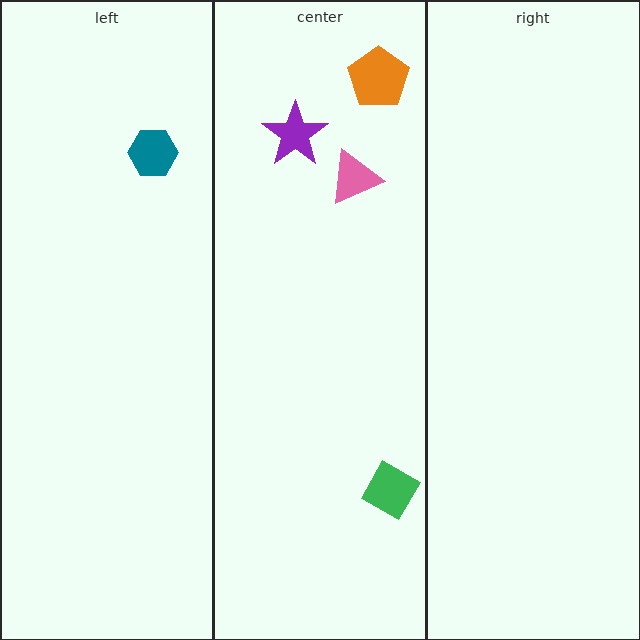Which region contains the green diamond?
The center region.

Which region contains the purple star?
The center region.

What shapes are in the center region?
The purple star, the orange pentagon, the pink triangle, the green diamond.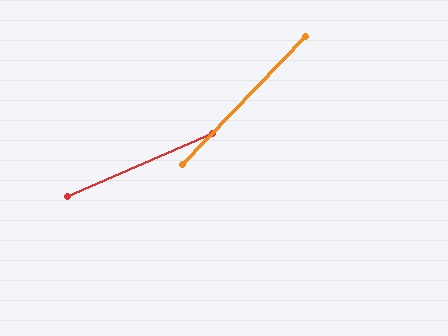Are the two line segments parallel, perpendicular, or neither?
Neither parallel nor perpendicular — they differ by about 23°.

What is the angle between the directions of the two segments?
Approximately 23 degrees.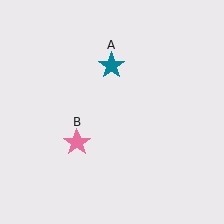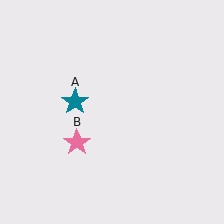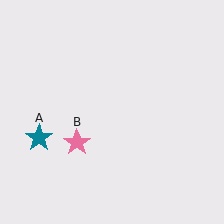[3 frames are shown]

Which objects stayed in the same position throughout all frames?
Pink star (object B) remained stationary.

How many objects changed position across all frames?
1 object changed position: teal star (object A).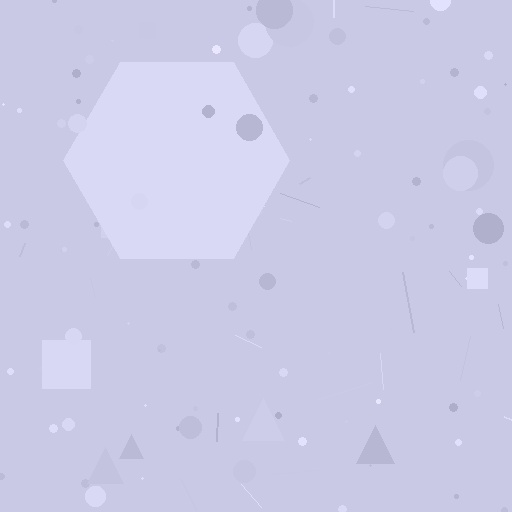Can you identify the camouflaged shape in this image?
The camouflaged shape is a hexagon.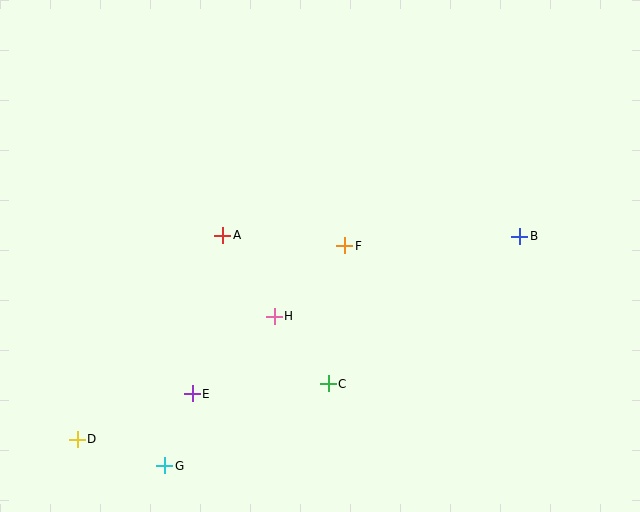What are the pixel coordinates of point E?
Point E is at (192, 394).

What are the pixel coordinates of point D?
Point D is at (77, 439).